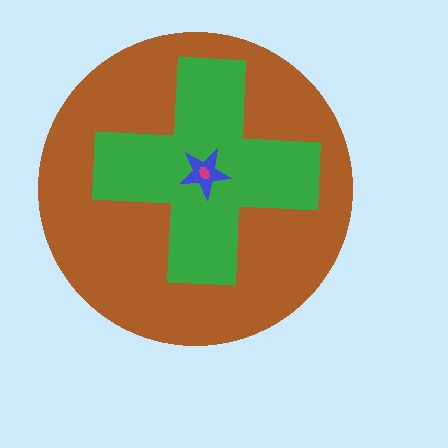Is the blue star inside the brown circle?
Yes.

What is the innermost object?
The magenta ellipse.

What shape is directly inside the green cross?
The blue star.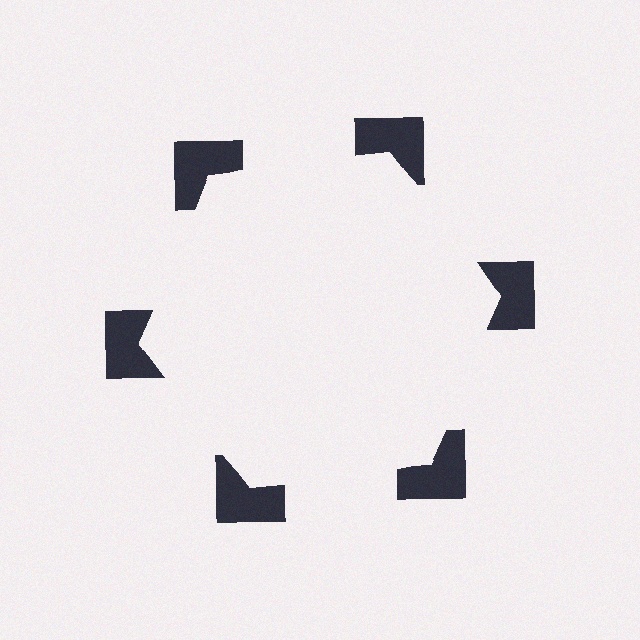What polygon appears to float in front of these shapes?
An illusory hexagon — its edges are inferred from the aligned wedge cuts in the notched squares, not physically drawn.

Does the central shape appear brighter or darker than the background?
It typically appears slightly brighter than the background, even though no actual brightness change is drawn.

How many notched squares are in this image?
There are 6 — one at each vertex of the illusory hexagon.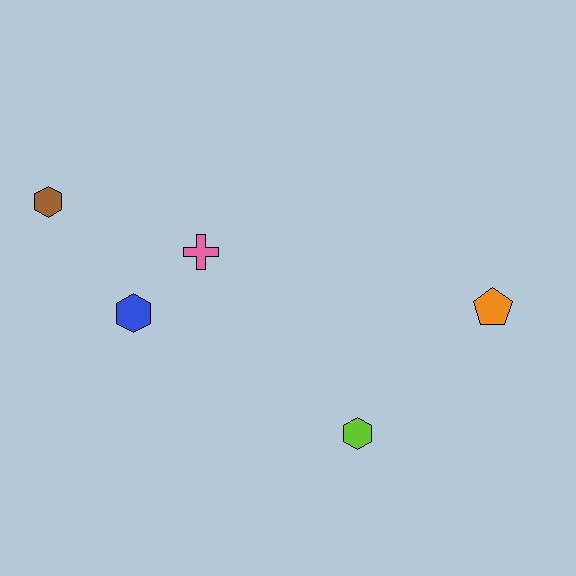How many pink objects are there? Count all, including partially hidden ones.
There is 1 pink object.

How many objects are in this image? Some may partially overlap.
There are 5 objects.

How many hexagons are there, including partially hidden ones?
There are 3 hexagons.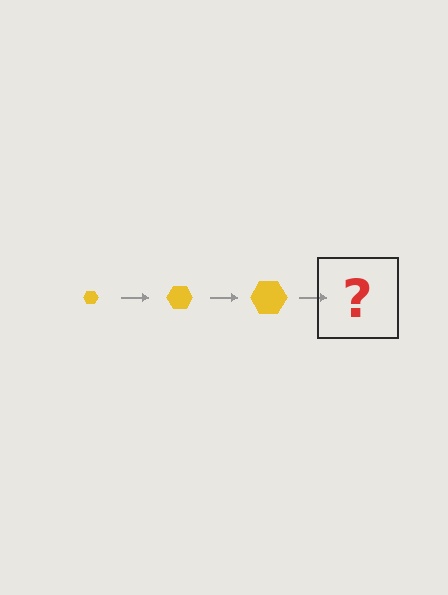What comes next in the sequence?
The next element should be a yellow hexagon, larger than the previous one.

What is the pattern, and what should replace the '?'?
The pattern is that the hexagon gets progressively larger each step. The '?' should be a yellow hexagon, larger than the previous one.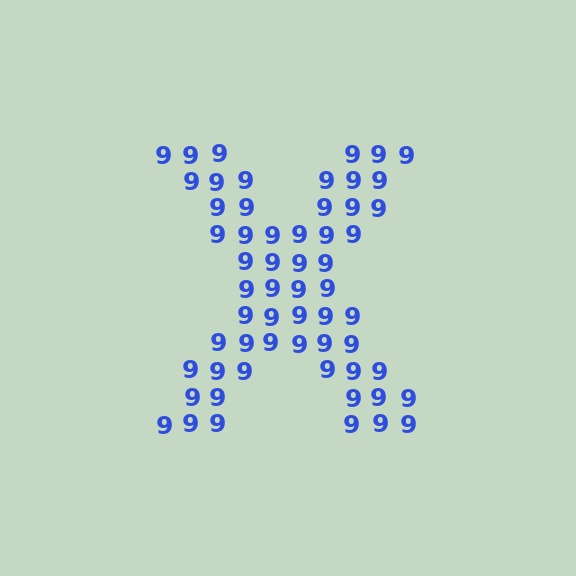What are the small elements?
The small elements are digit 9's.